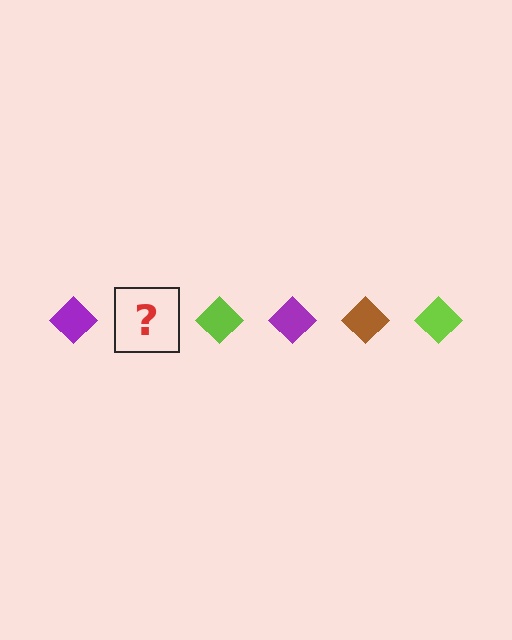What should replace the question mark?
The question mark should be replaced with a brown diamond.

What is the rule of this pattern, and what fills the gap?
The rule is that the pattern cycles through purple, brown, lime diamonds. The gap should be filled with a brown diamond.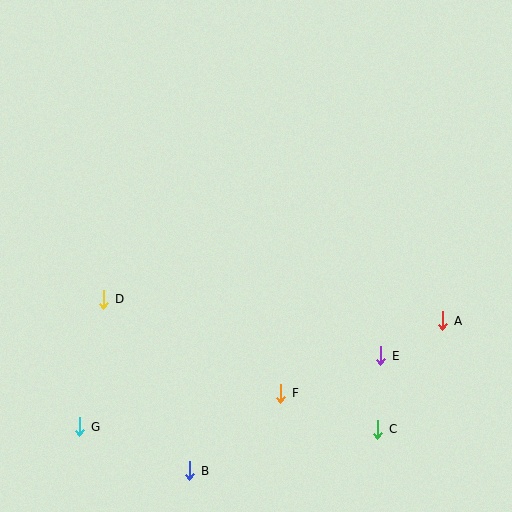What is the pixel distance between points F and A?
The distance between F and A is 178 pixels.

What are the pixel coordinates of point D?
Point D is at (104, 299).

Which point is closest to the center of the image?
Point F at (281, 393) is closest to the center.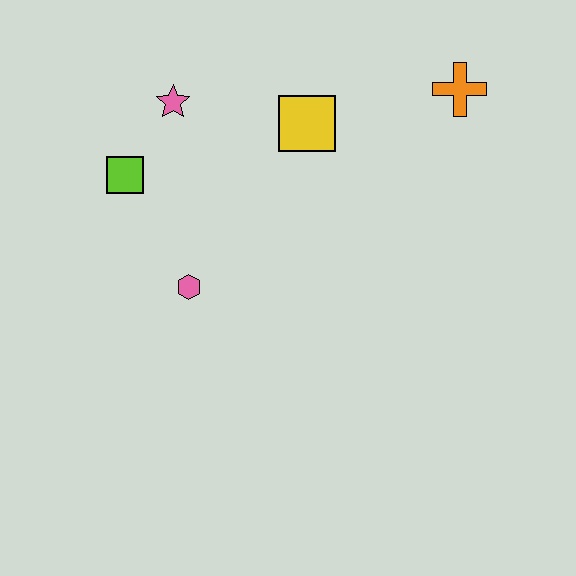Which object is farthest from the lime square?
The orange cross is farthest from the lime square.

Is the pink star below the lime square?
No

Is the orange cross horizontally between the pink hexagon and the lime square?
No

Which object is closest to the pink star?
The lime square is closest to the pink star.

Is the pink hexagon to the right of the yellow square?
No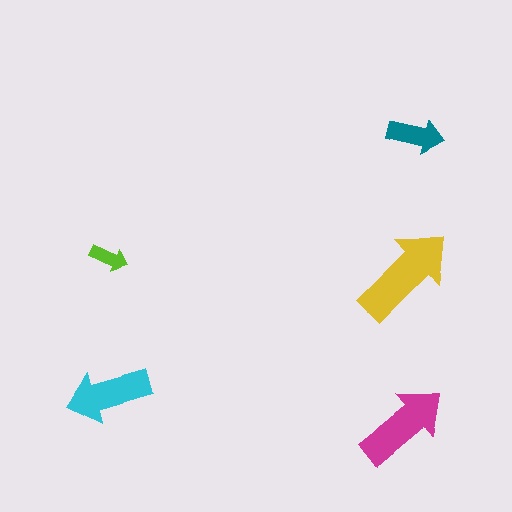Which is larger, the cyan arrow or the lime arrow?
The cyan one.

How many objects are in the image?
There are 5 objects in the image.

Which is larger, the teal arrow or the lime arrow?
The teal one.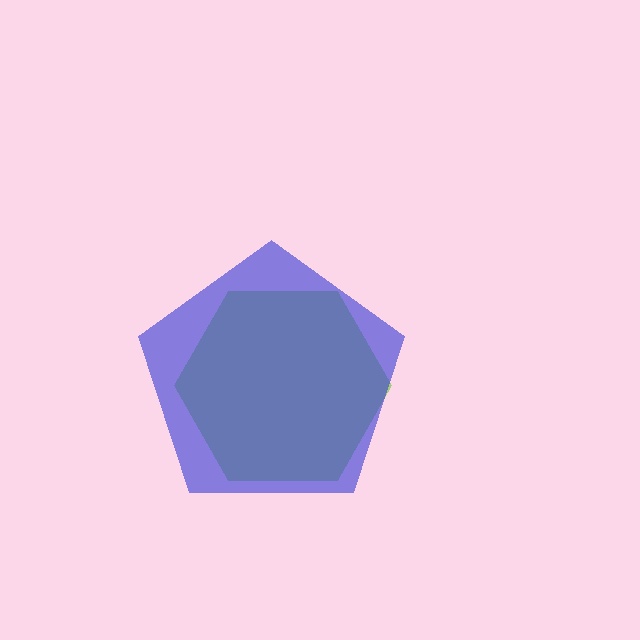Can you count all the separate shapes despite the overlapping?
Yes, there are 2 separate shapes.